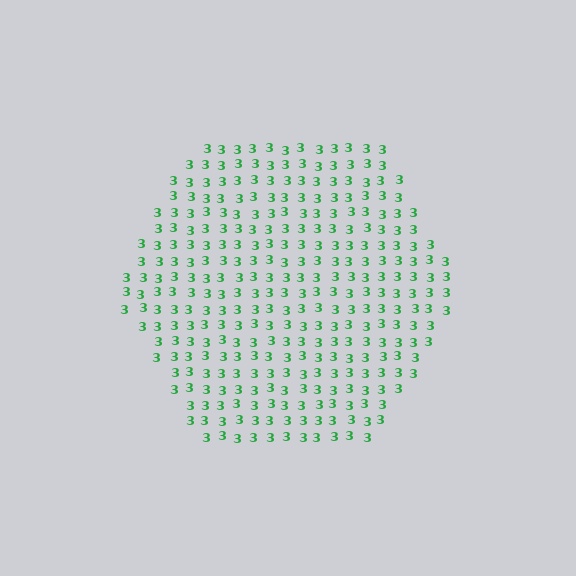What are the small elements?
The small elements are digit 3's.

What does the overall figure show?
The overall figure shows a hexagon.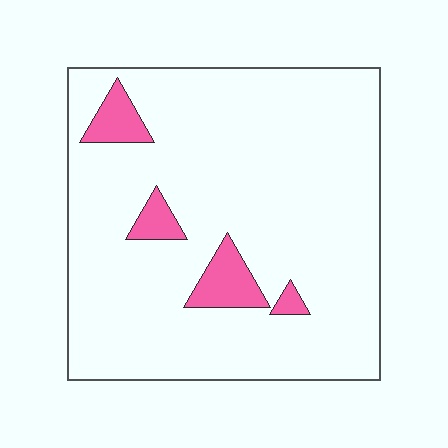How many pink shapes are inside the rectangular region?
4.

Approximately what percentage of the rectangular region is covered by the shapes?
Approximately 10%.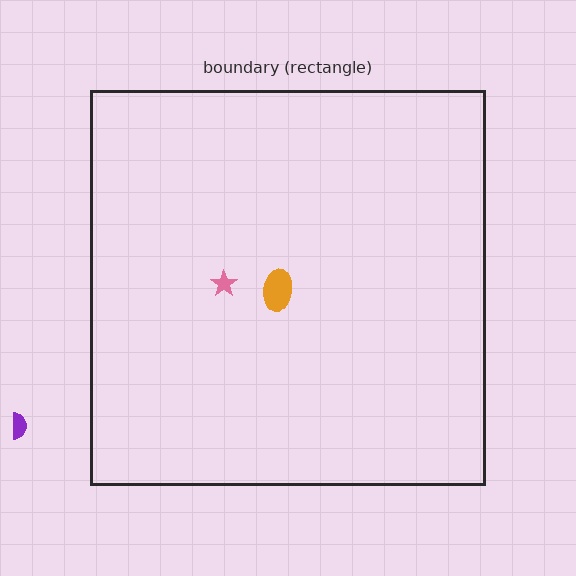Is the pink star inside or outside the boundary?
Inside.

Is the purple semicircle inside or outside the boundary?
Outside.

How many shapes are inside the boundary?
2 inside, 1 outside.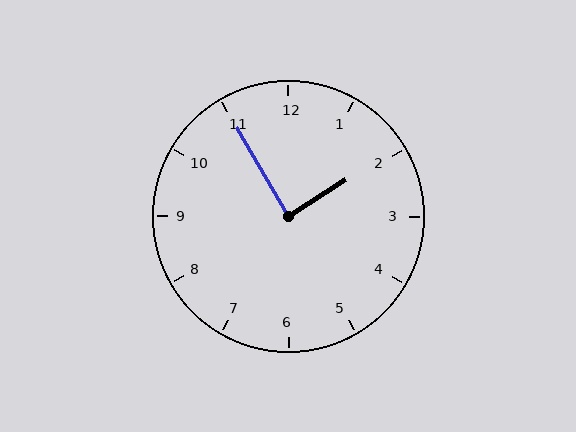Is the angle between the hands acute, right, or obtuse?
It is right.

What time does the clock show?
1:55.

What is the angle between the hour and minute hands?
Approximately 88 degrees.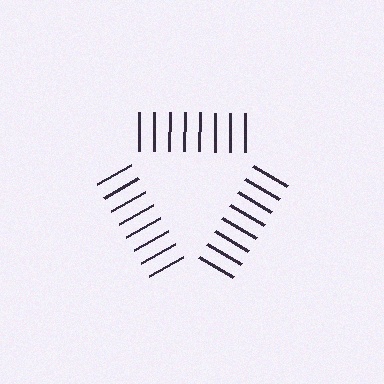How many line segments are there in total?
24 — 8 along each of the 3 edges.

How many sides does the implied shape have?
3 sides — the line-ends trace a triangle.